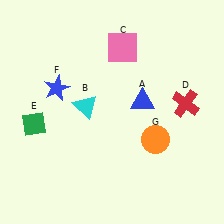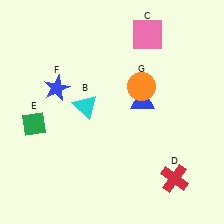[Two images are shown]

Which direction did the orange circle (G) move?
The orange circle (G) moved up.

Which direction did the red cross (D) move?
The red cross (D) moved down.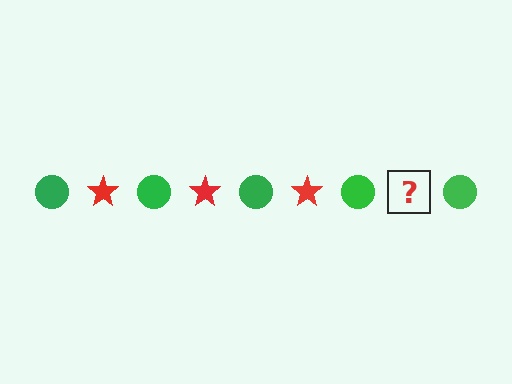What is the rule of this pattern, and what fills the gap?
The rule is that the pattern alternates between green circle and red star. The gap should be filled with a red star.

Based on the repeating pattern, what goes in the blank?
The blank should be a red star.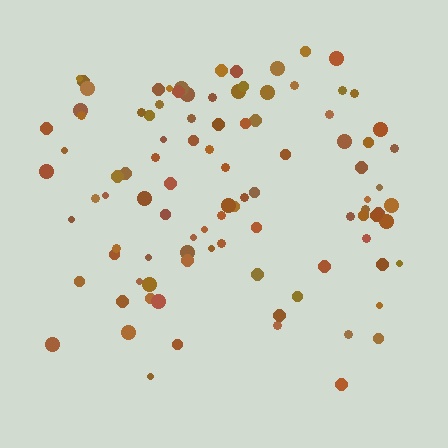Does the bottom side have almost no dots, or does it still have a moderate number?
Still a moderate number, just noticeably fewer than the top.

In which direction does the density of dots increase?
From bottom to top, with the top side densest.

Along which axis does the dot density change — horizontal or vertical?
Vertical.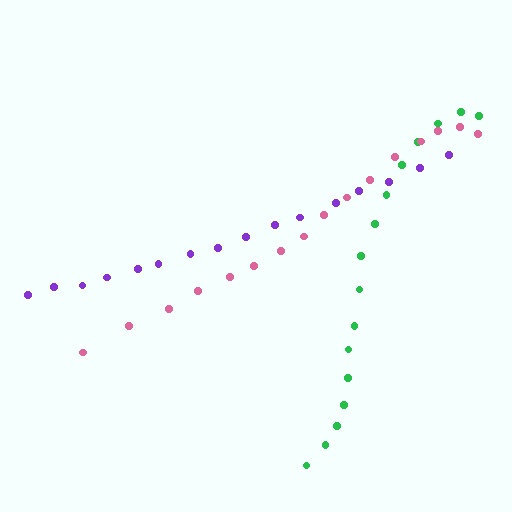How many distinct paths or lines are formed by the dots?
There are 3 distinct paths.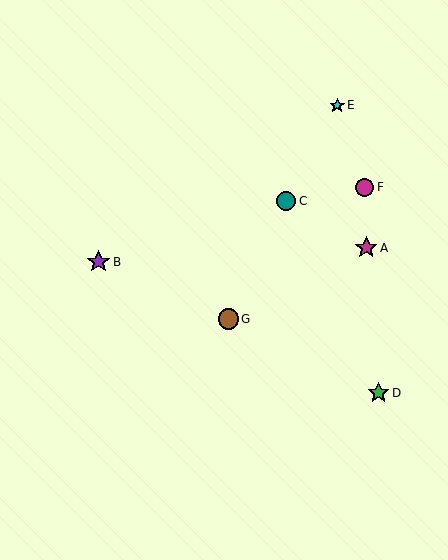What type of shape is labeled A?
Shape A is a magenta star.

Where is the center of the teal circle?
The center of the teal circle is at (286, 201).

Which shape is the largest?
The magenta star (labeled A) is the largest.